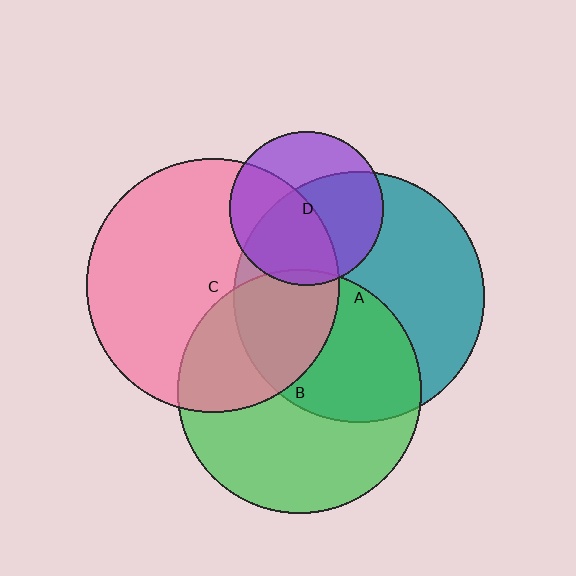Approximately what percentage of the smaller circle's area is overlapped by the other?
Approximately 60%.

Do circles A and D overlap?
Yes.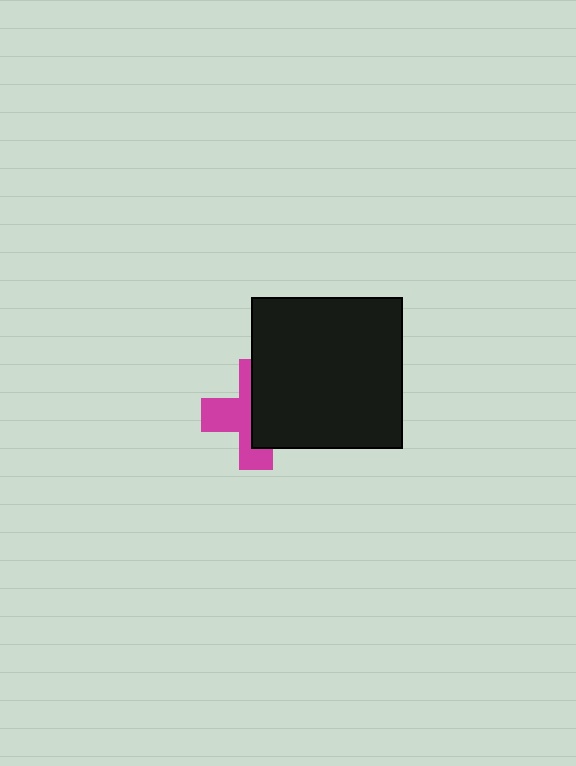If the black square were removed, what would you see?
You would see the complete magenta cross.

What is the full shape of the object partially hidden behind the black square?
The partially hidden object is a magenta cross.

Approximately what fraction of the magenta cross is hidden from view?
Roughly 52% of the magenta cross is hidden behind the black square.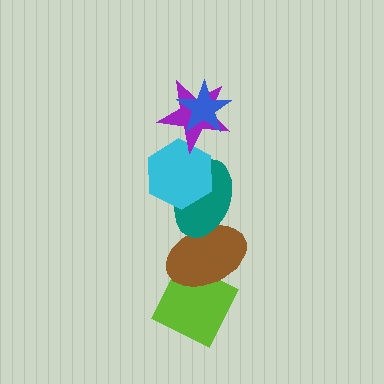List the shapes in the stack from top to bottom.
From top to bottom: the blue star, the purple star, the cyan hexagon, the teal ellipse, the brown ellipse, the lime diamond.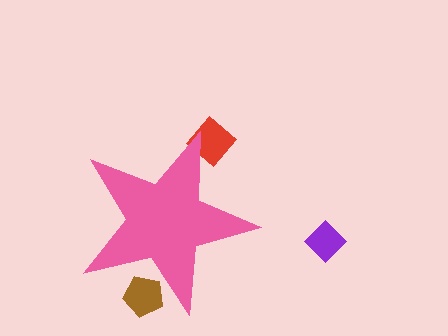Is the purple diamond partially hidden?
No, the purple diamond is fully visible.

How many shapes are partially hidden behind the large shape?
2 shapes are partially hidden.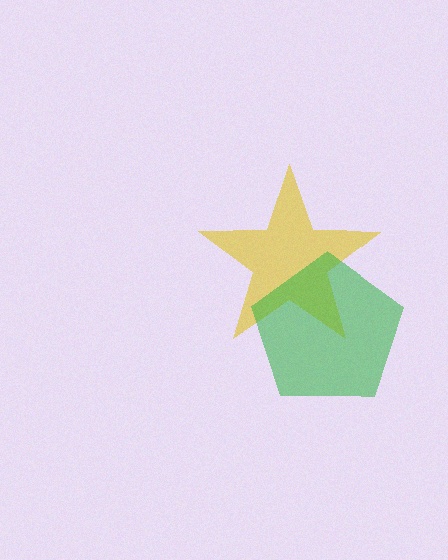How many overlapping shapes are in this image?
There are 2 overlapping shapes in the image.